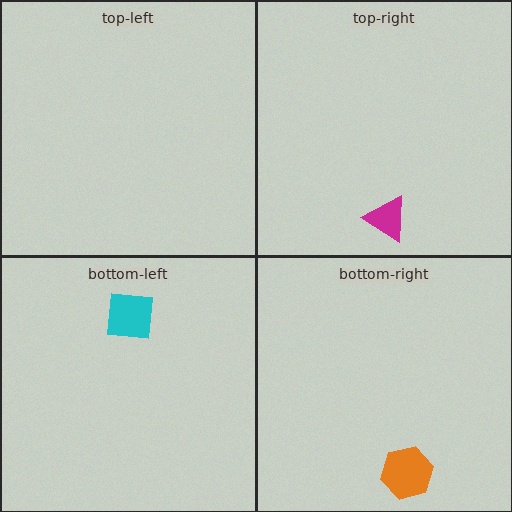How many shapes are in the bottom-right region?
1.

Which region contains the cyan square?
The bottom-left region.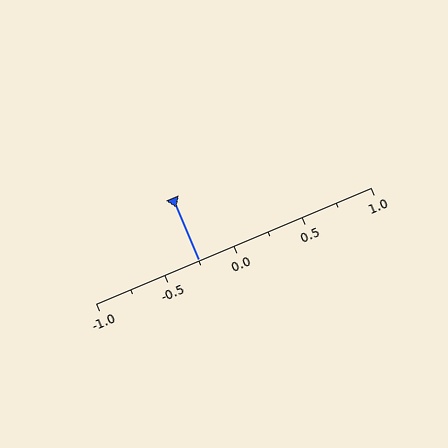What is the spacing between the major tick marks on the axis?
The major ticks are spaced 0.5 apart.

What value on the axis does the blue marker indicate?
The marker indicates approximately -0.25.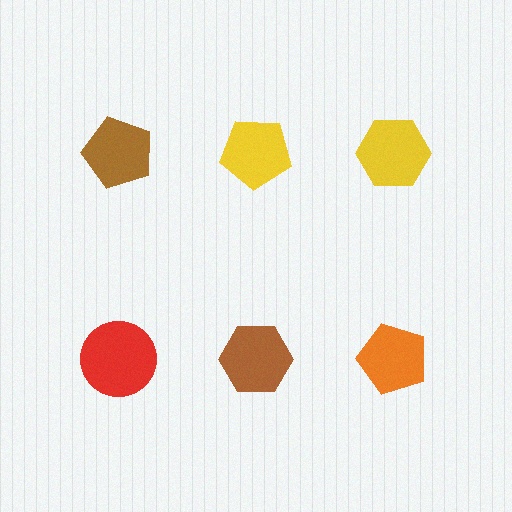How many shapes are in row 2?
3 shapes.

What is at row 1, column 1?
A brown pentagon.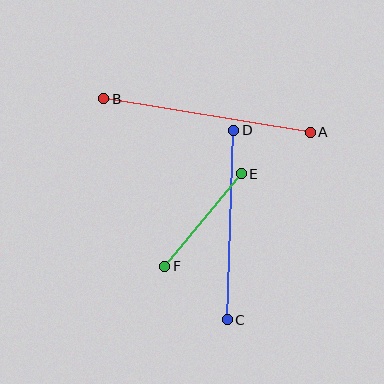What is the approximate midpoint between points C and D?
The midpoint is at approximately (231, 225) pixels.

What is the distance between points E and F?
The distance is approximately 120 pixels.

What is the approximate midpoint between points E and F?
The midpoint is at approximately (203, 220) pixels.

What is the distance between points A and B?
The distance is approximately 209 pixels.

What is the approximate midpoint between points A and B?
The midpoint is at approximately (207, 116) pixels.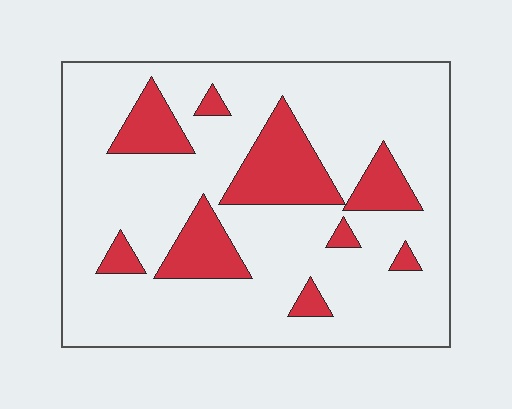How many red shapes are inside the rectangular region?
9.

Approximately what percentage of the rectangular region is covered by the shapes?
Approximately 20%.